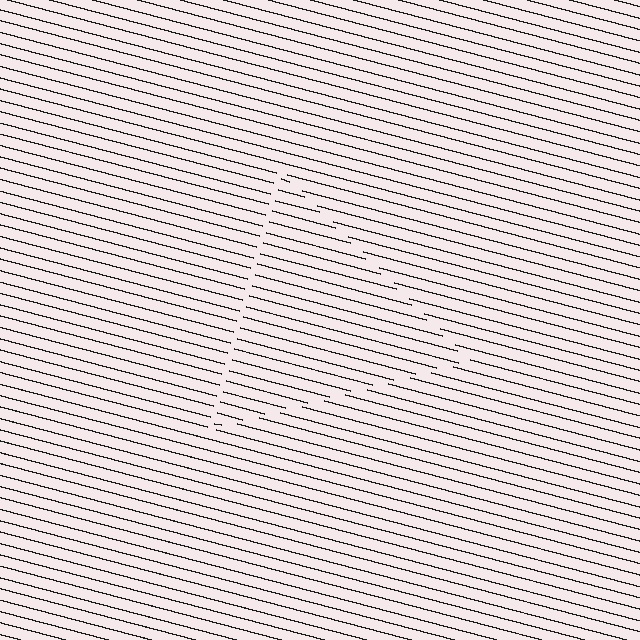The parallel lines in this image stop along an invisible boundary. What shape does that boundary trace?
An illusory triangle. The interior of the shape contains the same grating, shifted by half a period — the contour is defined by the phase discontinuity where line-ends from the inner and outer gratings abut.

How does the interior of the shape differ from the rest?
The interior of the shape contains the same grating, shifted by half a period — the contour is defined by the phase discontinuity where line-ends from the inner and outer gratings abut.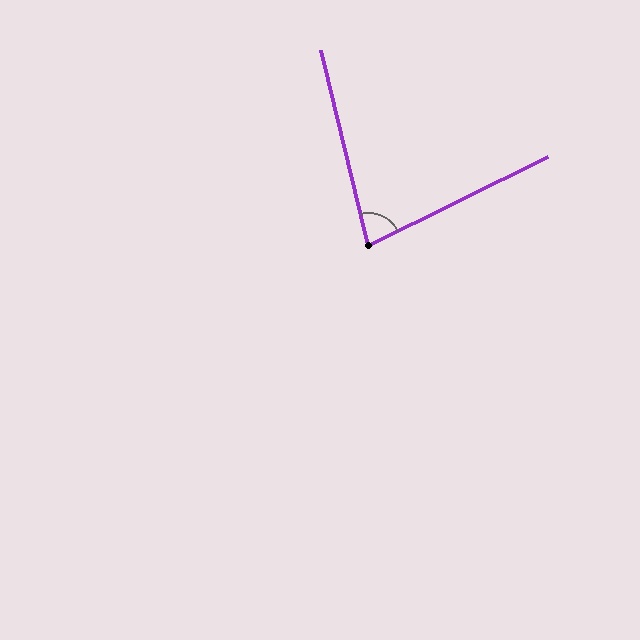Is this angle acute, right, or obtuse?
It is acute.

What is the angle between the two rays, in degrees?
Approximately 77 degrees.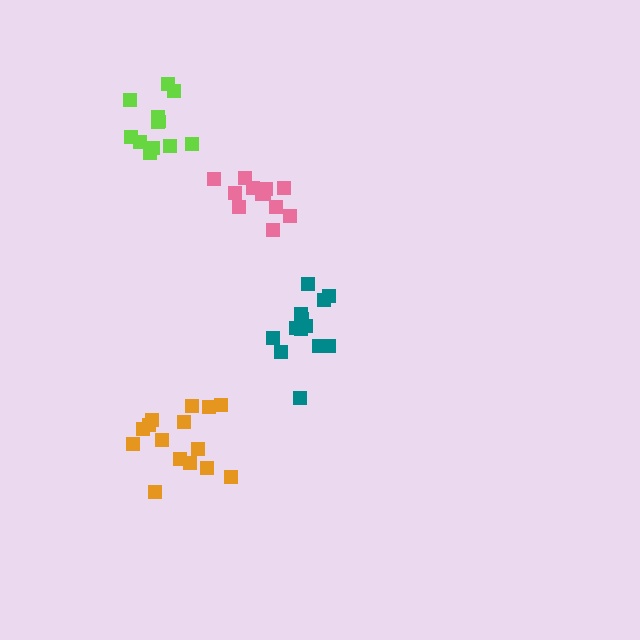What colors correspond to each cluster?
The clusters are colored: orange, teal, lime, pink.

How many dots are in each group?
Group 1: 15 dots, Group 2: 13 dots, Group 3: 12 dots, Group 4: 12 dots (52 total).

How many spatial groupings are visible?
There are 4 spatial groupings.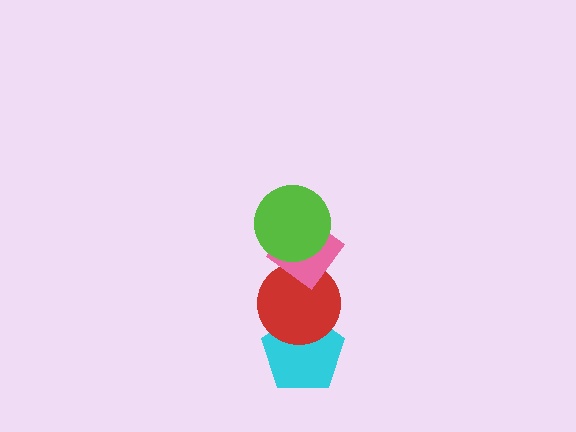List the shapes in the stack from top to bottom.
From top to bottom: the lime circle, the pink diamond, the red circle, the cyan pentagon.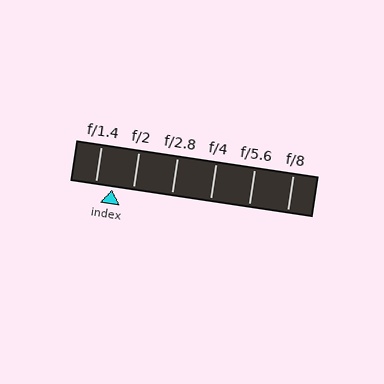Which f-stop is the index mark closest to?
The index mark is closest to f/1.4.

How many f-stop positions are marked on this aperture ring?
There are 6 f-stop positions marked.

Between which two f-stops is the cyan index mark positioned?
The index mark is between f/1.4 and f/2.